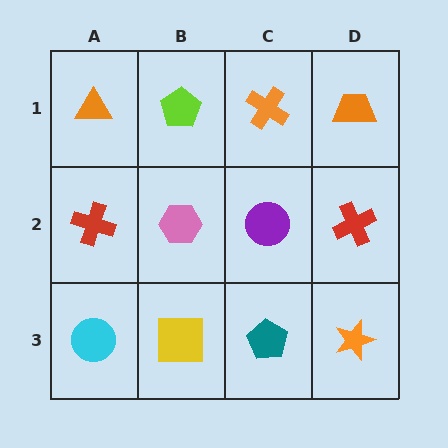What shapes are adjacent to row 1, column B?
A pink hexagon (row 2, column B), an orange triangle (row 1, column A), an orange cross (row 1, column C).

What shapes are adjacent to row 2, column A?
An orange triangle (row 1, column A), a cyan circle (row 3, column A), a pink hexagon (row 2, column B).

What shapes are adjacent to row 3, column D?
A red cross (row 2, column D), a teal pentagon (row 3, column C).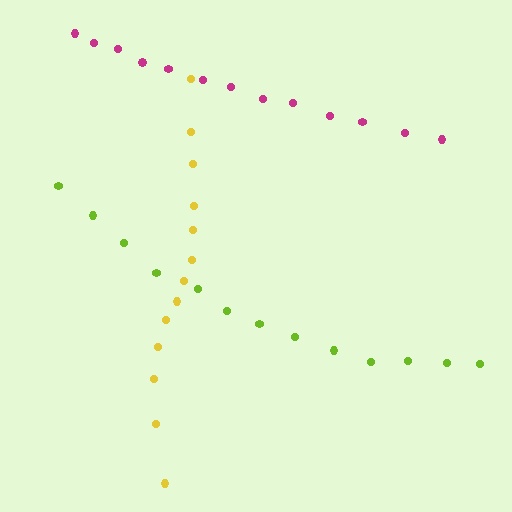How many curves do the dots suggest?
There are 3 distinct paths.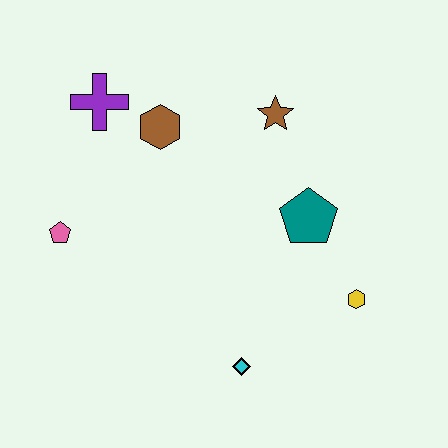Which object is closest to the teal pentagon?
The yellow hexagon is closest to the teal pentagon.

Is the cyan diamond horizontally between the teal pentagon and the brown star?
No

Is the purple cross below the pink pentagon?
No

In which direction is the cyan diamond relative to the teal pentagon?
The cyan diamond is below the teal pentagon.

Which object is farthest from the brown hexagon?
The yellow hexagon is farthest from the brown hexagon.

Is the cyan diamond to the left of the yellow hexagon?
Yes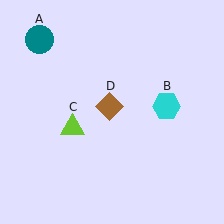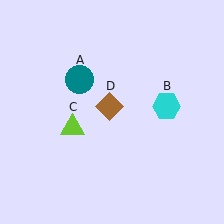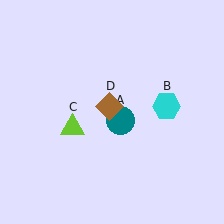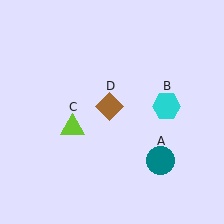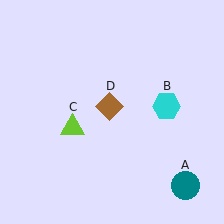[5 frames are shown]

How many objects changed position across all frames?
1 object changed position: teal circle (object A).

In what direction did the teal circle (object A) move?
The teal circle (object A) moved down and to the right.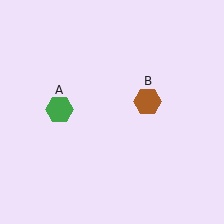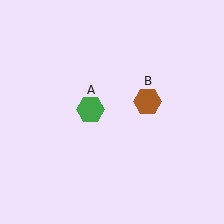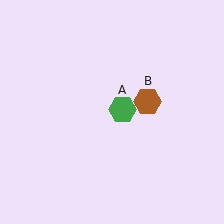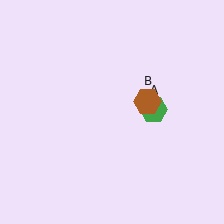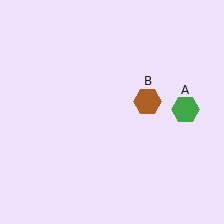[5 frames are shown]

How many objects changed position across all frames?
1 object changed position: green hexagon (object A).